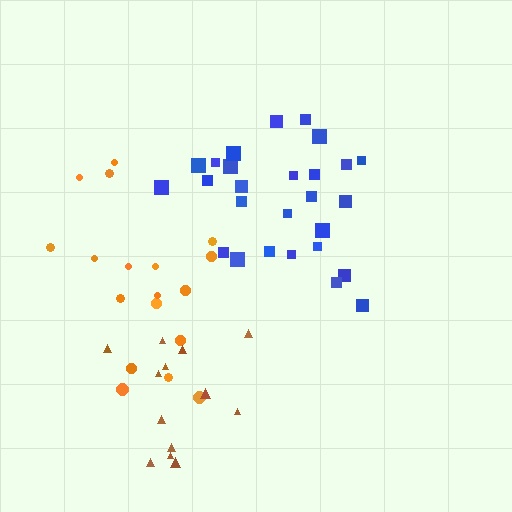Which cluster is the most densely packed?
Blue.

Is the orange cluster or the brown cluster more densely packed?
Orange.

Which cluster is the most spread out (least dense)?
Brown.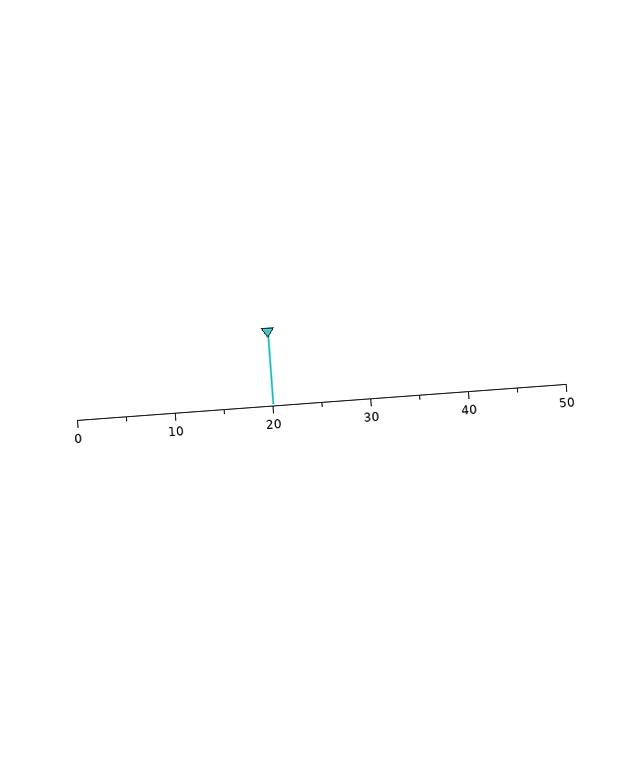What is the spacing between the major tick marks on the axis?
The major ticks are spaced 10 apart.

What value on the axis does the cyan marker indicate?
The marker indicates approximately 20.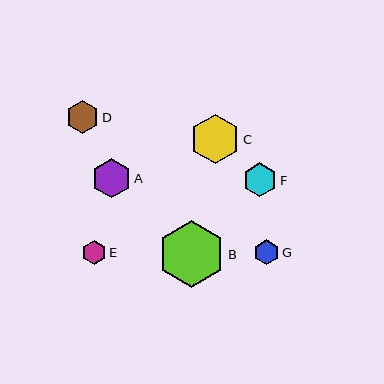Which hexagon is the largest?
Hexagon B is the largest with a size of approximately 67 pixels.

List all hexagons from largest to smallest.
From largest to smallest: B, C, A, F, D, G, E.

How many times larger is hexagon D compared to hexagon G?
Hexagon D is approximately 1.3 times the size of hexagon G.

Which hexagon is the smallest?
Hexagon E is the smallest with a size of approximately 24 pixels.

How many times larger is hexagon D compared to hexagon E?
Hexagon D is approximately 1.3 times the size of hexagon E.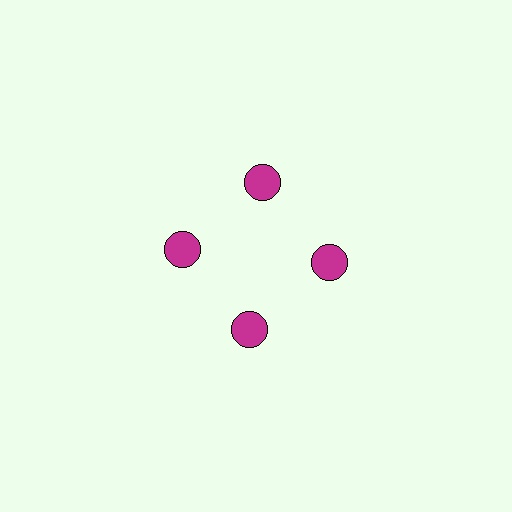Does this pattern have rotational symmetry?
Yes, this pattern has 4-fold rotational symmetry. It looks the same after rotating 90 degrees around the center.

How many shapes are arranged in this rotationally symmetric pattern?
There are 4 shapes, arranged in 4 groups of 1.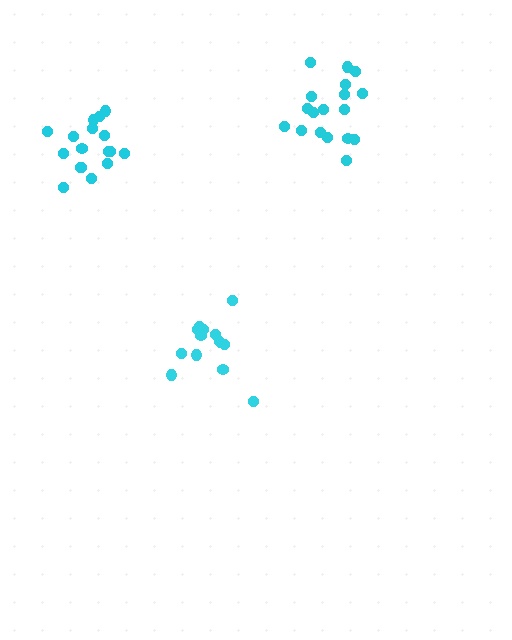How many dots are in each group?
Group 1: 14 dots, Group 2: 17 dots, Group 3: 18 dots (49 total).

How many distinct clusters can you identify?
There are 3 distinct clusters.